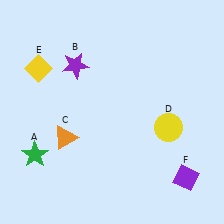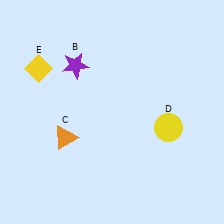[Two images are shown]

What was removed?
The purple diamond (F), the green star (A) were removed in Image 2.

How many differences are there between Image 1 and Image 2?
There are 2 differences between the two images.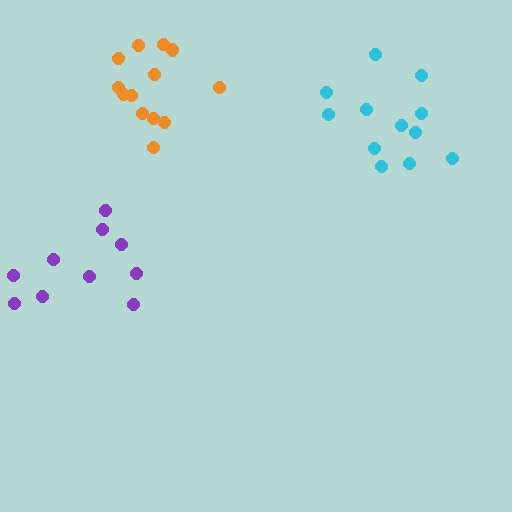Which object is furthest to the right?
The cyan cluster is rightmost.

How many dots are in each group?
Group 1: 13 dots, Group 2: 12 dots, Group 3: 10 dots (35 total).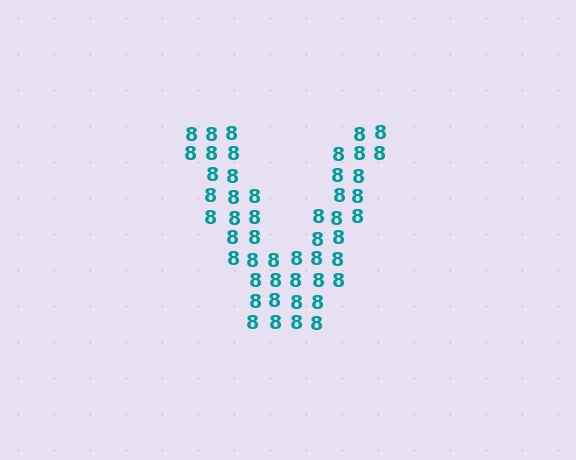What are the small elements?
The small elements are digit 8's.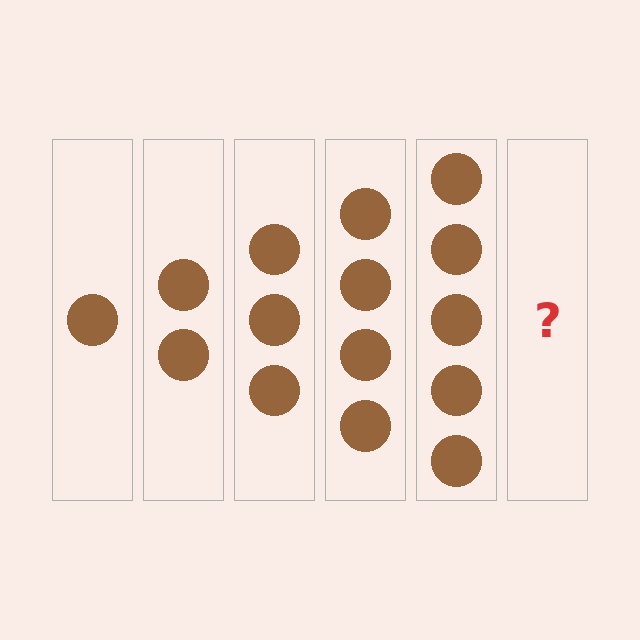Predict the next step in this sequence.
The next step is 6 circles.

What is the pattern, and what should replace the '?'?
The pattern is that each step adds one more circle. The '?' should be 6 circles.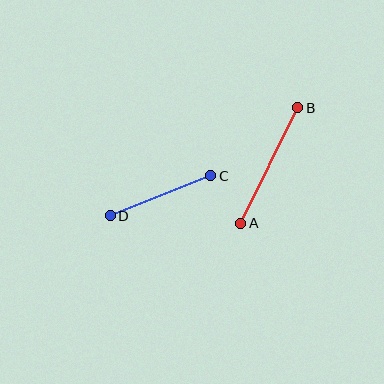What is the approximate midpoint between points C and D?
The midpoint is at approximately (161, 196) pixels.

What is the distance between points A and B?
The distance is approximately 129 pixels.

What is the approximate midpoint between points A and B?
The midpoint is at approximately (269, 165) pixels.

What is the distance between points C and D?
The distance is approximately 108 pixels.